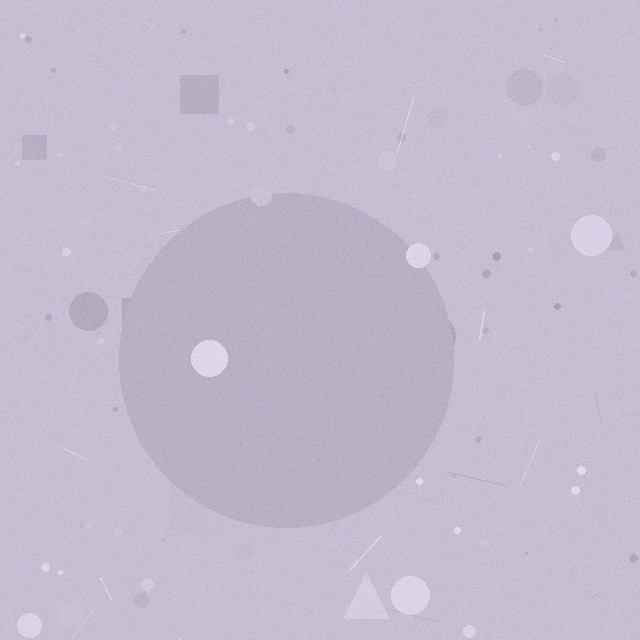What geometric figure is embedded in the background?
A circle is embedded in the background.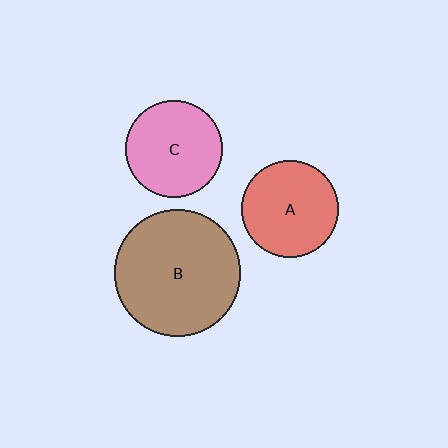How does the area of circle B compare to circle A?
Approximately 1.7 times.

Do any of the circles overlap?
No, none of the circles overlap.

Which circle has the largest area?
Circle B (brown).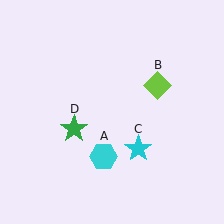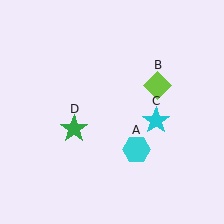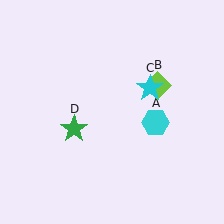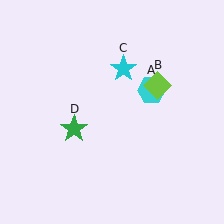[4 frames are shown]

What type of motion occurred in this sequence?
The cyan hexagon (object A), cyan star (object C) rotated counterclockwise around the center of the scene.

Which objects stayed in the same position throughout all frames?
Lime diamond (object B) and green star (object D) remained stationary.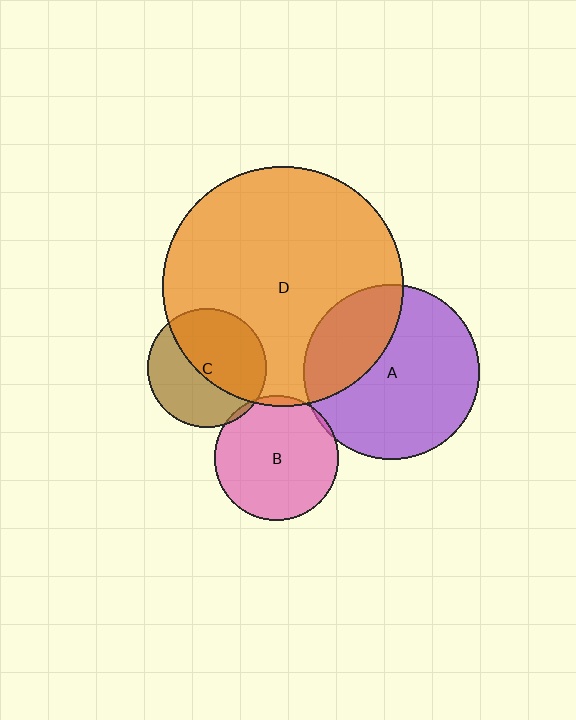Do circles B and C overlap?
Yes.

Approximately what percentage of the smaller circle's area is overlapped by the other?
Approximately 5%.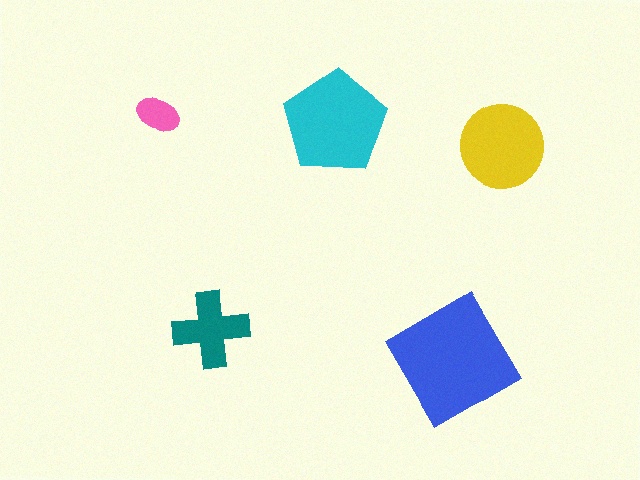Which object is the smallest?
The pink ellipse.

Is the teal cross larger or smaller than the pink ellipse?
Larger.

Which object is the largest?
The blue diamond.